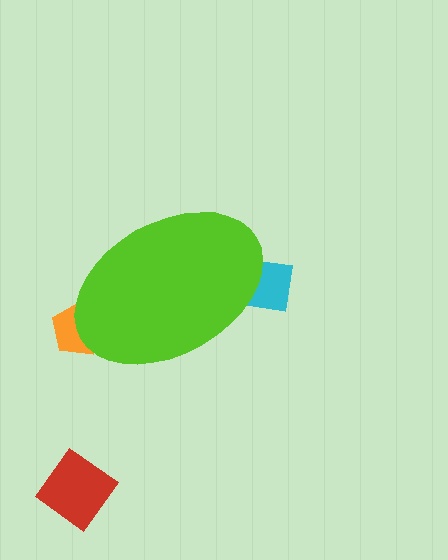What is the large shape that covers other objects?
A lime ellipse.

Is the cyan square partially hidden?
Yes, the cyan square is partially hidden behind the lime ellipse.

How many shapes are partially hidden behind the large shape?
2 shapes are partially hidden.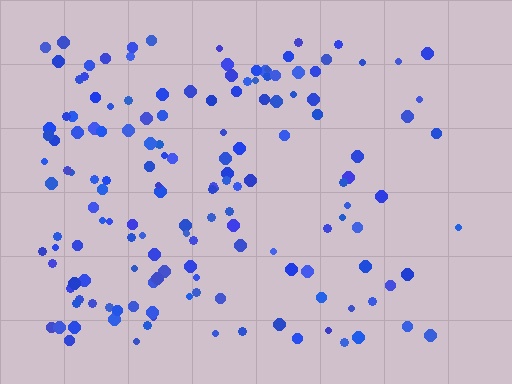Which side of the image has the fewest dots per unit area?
The right.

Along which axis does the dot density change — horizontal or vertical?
Horizontal.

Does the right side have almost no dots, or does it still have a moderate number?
Still a moderate number, just noticeably fewer than the left.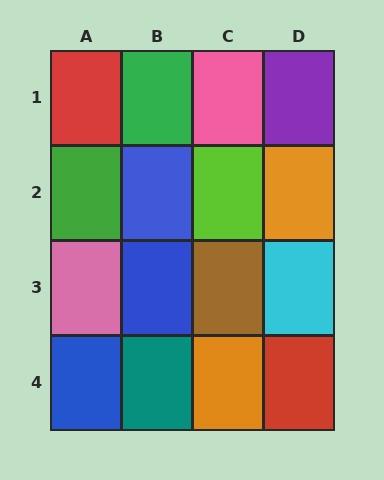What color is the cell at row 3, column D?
Cyan.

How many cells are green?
2 cells are green.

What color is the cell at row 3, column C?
Brown.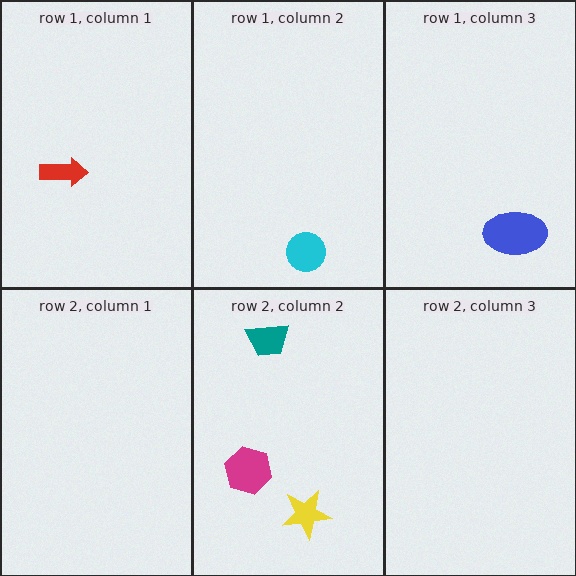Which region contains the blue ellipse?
The row 1, column 3 region.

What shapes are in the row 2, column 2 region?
The yellow star, the magenta hexagon, the teal trapezoid.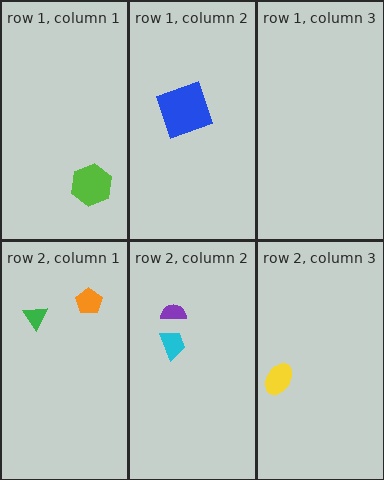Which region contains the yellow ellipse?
The row 2, column 3 region.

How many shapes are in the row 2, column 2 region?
2.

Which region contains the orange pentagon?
The row 2, column 1 region.